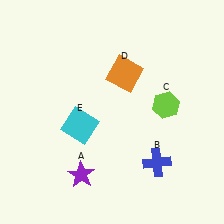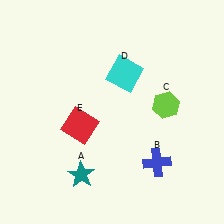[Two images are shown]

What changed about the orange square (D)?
In Image 1, D is orange. In Image 2, it changed to cyan.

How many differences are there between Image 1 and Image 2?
There are 3 differences between the two images.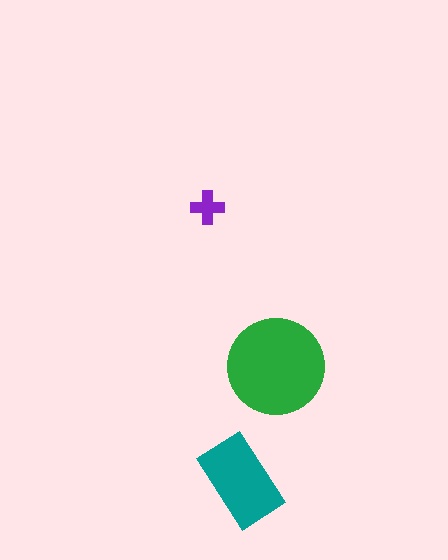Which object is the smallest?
The purple cross.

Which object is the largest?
The green circle.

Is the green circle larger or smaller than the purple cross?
Larger.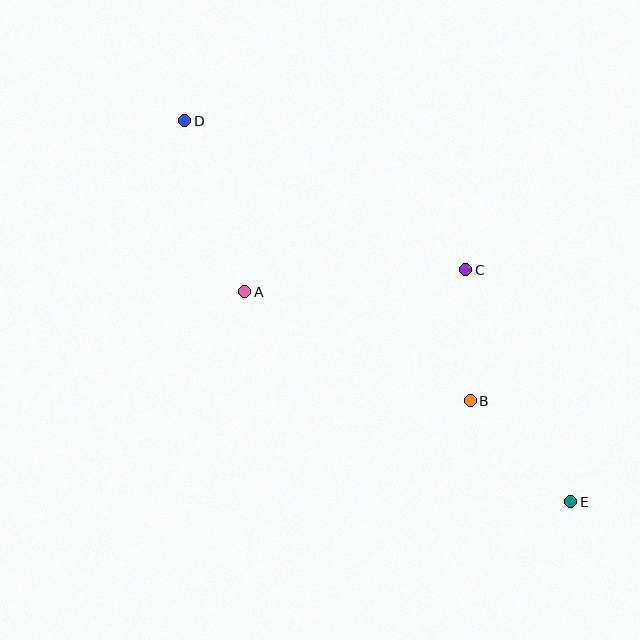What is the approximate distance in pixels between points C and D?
The distance between C and D is approximately 318 pixels.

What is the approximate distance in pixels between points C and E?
The distance between C and E is approximately 255 pixels.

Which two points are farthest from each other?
Points D and E are farthest from each other.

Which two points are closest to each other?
Points B and C are closest to each other.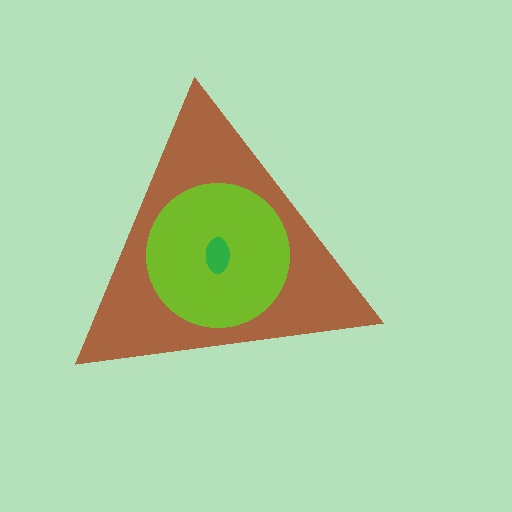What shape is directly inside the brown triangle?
The lime circle.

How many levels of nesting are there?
3.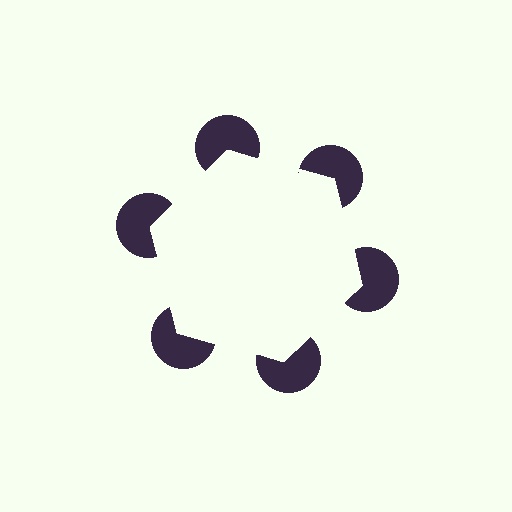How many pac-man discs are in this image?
There are 6 — one at each vertex of the illusory hexagon.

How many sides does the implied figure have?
6 sides.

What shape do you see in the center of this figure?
An illusory hexagon — its edges are inferred from the aligned wedge cuts in the pac-man discs, not physically drawn.